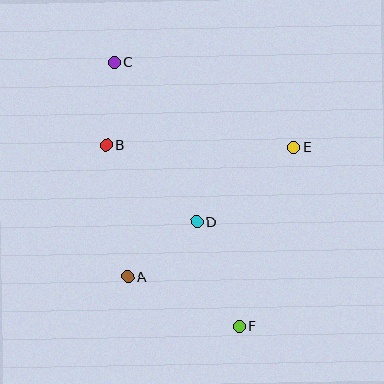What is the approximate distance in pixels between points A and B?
The distance between A and B is approximately 133 pixels.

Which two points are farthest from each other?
Points C and F are farthest from each other.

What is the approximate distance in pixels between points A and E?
The distance between A and E is approximately 210 pixels.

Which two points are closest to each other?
Points B and C are closest to each other.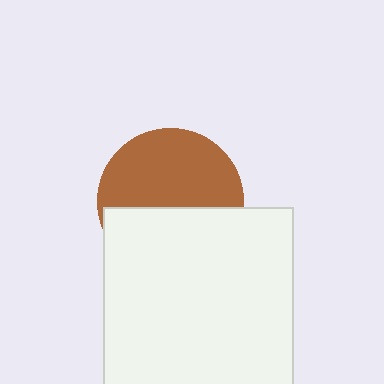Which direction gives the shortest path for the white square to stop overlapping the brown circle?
Moving down gives the shortest separation.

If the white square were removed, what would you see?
You would see the complete brown circle.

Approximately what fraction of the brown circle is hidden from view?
Roughly 44% of the brown circle is hidden behind the white square.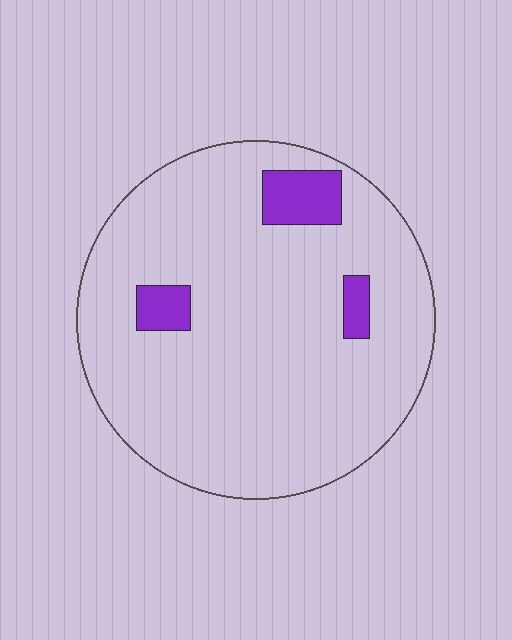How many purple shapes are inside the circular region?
3.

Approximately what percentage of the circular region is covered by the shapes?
Approximately 10%.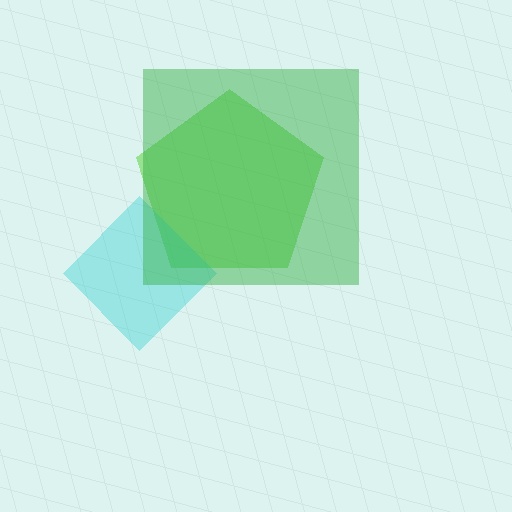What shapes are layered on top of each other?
The layered shapes are: a lime pentagon, a cyan diamond, a green square.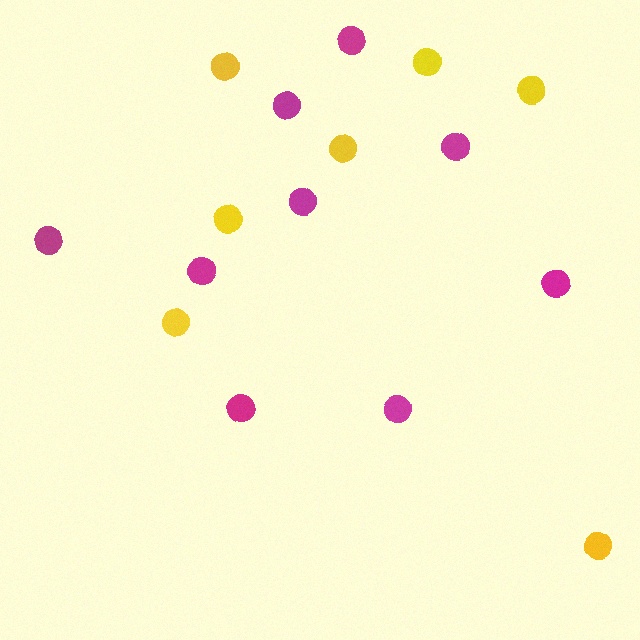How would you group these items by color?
There are 2 groups: one group of yellow circles (7) and one group of magenta circles (9).